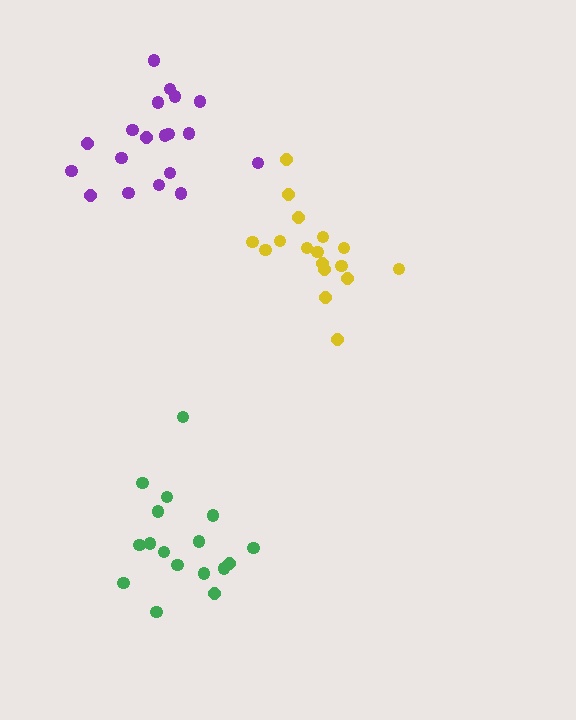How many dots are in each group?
Group 1: 17 dots, Group 2: 17 dots, Group 3: 19 dots (53 total).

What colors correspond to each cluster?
The clusters are colored: green, yellow, purple.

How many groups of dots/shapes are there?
There are 3 groups.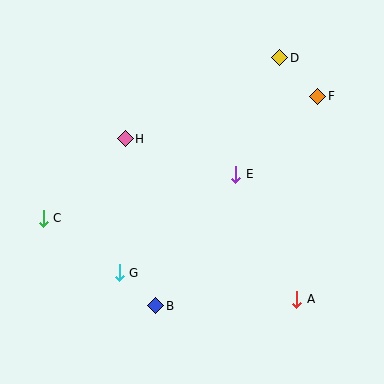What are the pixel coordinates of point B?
Point B is at (156, 306).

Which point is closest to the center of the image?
Point E at (236, 174) is closest to the center.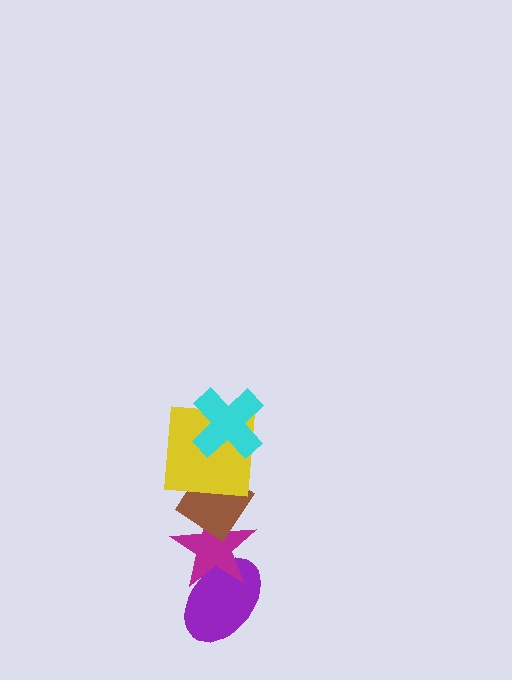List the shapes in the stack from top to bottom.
From top to bottom: the cyan cross, the yellow square, the brown diamond, the magenta star, the purple ellipse.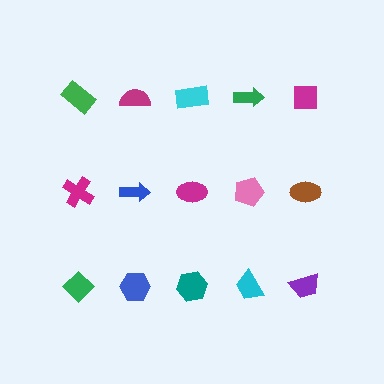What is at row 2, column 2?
A blue arrow.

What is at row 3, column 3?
A teal hexagon.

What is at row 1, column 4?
A green arrow.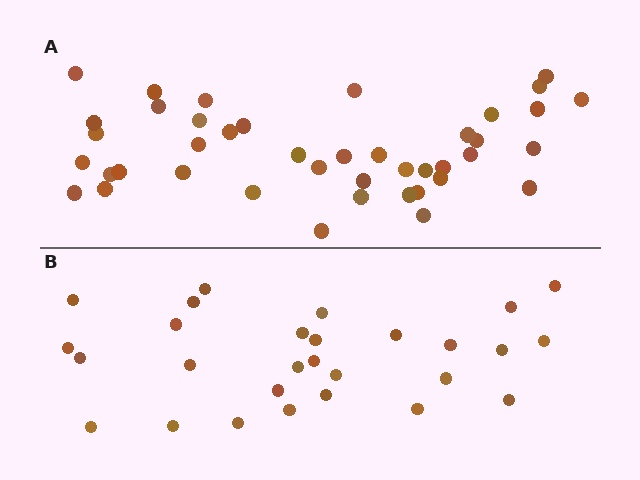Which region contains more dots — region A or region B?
Region A (the top region) has more dots.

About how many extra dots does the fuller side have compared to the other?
Region A has approximately 15 more dots than region B.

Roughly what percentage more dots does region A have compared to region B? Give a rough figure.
About 50% more.